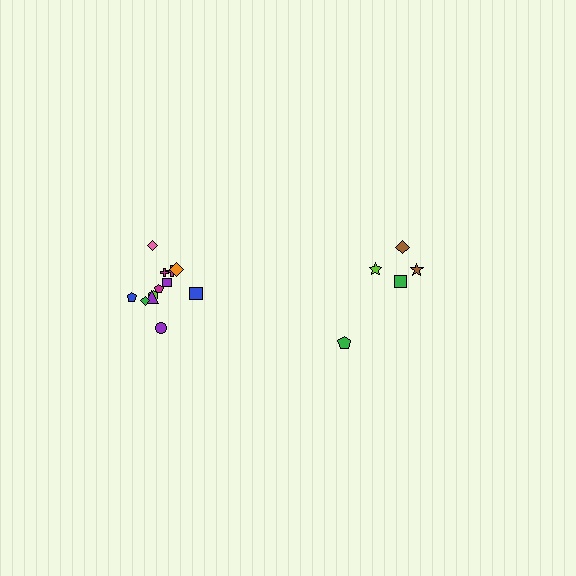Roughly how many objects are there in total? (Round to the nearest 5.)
Roughly 15 objects in total.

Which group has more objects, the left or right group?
The left group.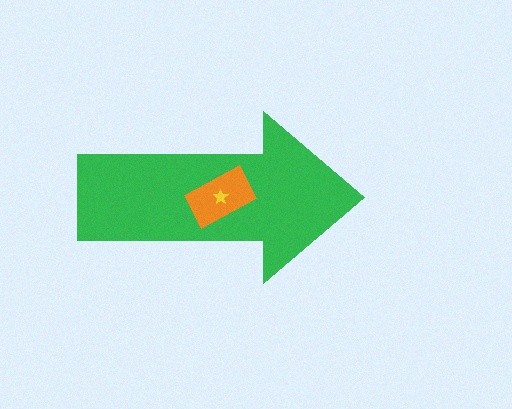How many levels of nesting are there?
3.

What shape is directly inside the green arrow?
The orange rectangle.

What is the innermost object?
The yellow star.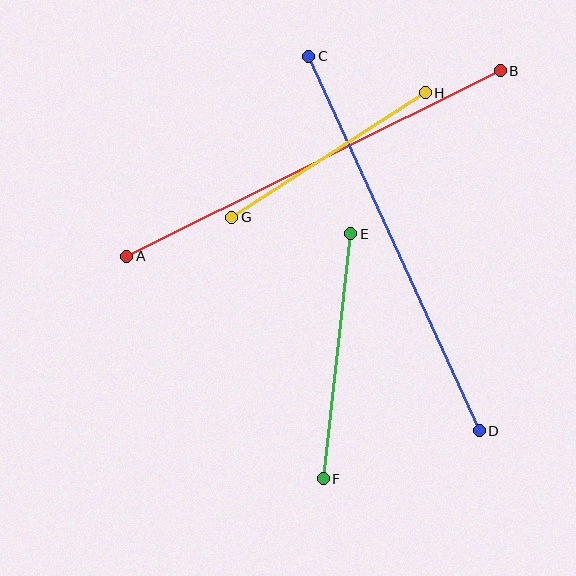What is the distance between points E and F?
The distance is approximately 246 pixels.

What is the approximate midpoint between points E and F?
The midpoint is at approximately (337, 356) pixels.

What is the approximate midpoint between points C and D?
The midpoint is at approximately (394, 243) pixels.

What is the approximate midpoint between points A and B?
The midpoint is at approximately (313, 164) pixels.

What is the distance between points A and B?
The distance is approximately 417 pixels.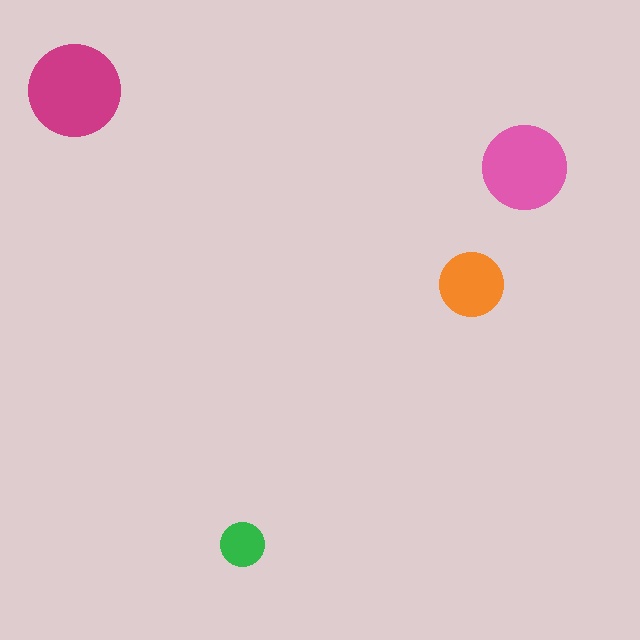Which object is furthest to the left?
The magenta circle is leftmost.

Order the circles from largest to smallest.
the magenta one, the pink one, the orange one, the green one.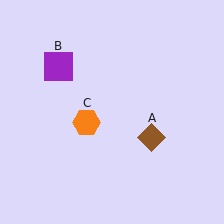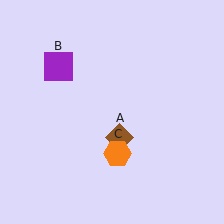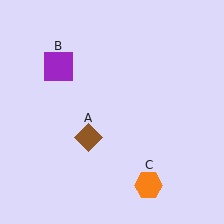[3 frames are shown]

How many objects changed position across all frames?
2 objects changed position: brown diamond (object A), orange hexagon (object C).